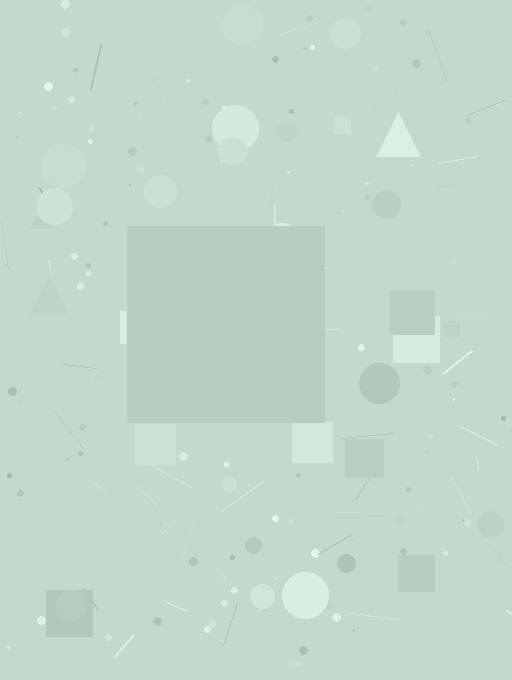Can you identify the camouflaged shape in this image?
The camouflaged shape is a square.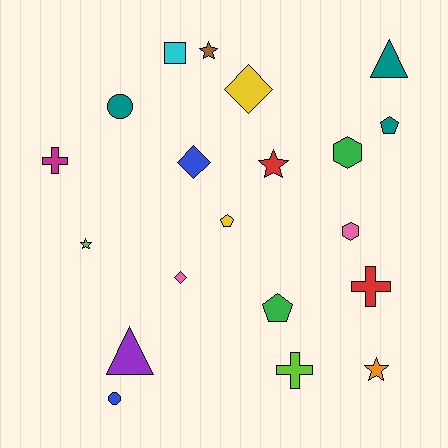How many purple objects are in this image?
There is 1 purple object.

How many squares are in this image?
There is 1 square.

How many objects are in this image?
There are 20 objects.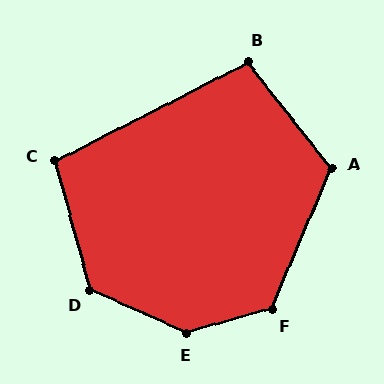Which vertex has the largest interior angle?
E, at approximately 140 degrees.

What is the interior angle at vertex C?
Approximately 101 degrees (obtuse).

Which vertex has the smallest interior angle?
B, at approximately 101 degrees.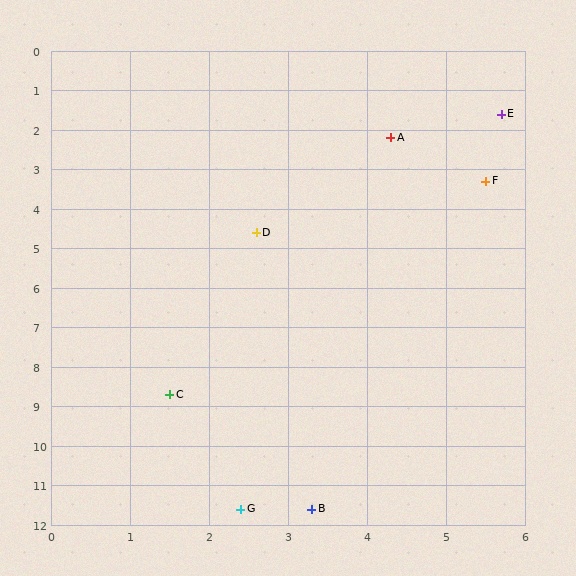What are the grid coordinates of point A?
Point A is at approximately (4.3, 2.2).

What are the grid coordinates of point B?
Point B is at approximately (3.3, 11.6).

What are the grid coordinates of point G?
Point G is at approximately (2.4, 11.6).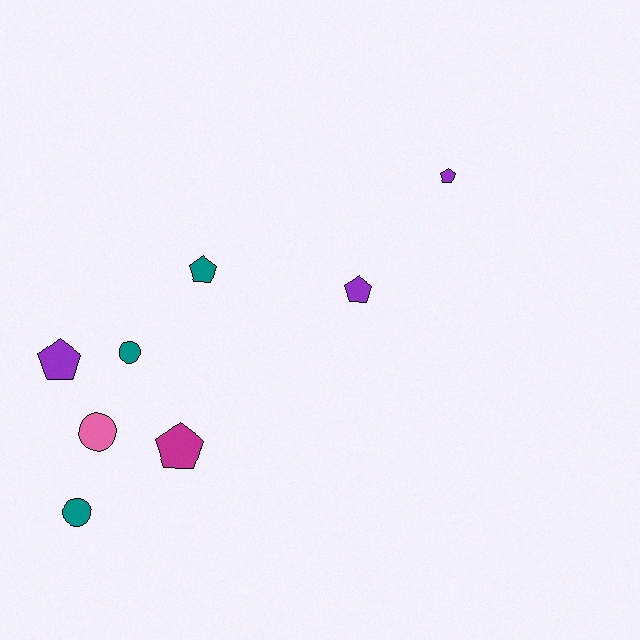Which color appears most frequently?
Purple, with 3 objects.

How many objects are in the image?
There are 8 objects.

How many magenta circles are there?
There are no magenta circles.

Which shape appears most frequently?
Pentagon, with 5 objects.